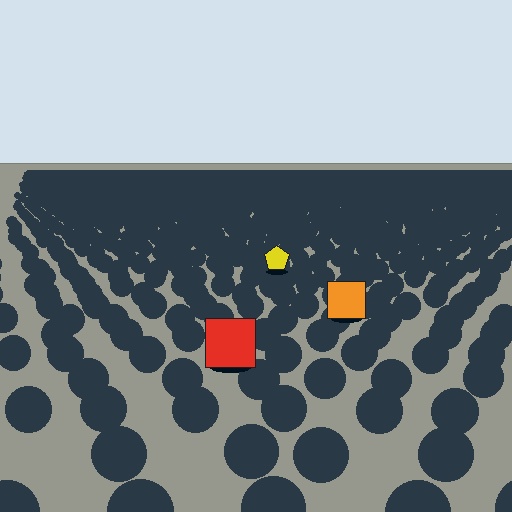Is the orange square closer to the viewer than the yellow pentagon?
Yes. The orange square is closer — you can tell from the texture gradient: the ground texture is coarser near it.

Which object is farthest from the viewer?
The yellow pentagon is farthest from the viewer. It appears smaller and the ground texture around it is denser.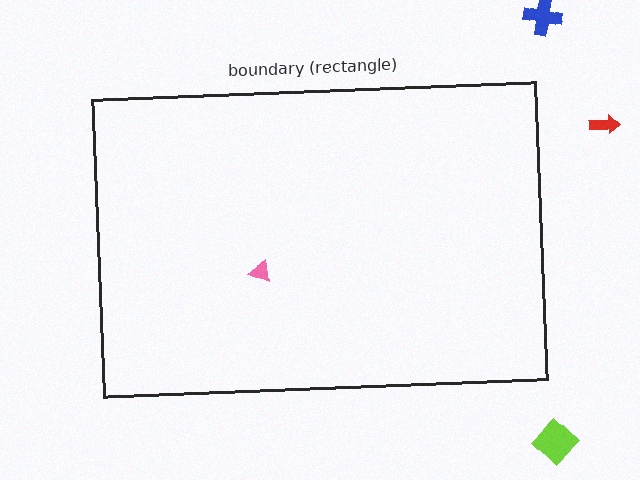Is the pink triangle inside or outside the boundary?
Inside.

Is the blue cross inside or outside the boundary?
Outside.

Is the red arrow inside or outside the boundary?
Outside.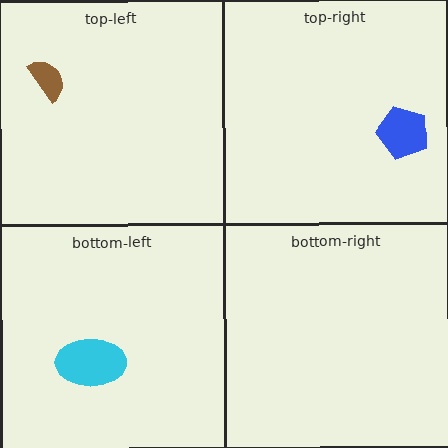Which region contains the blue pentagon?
The top-right region.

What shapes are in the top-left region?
The brown semicircle.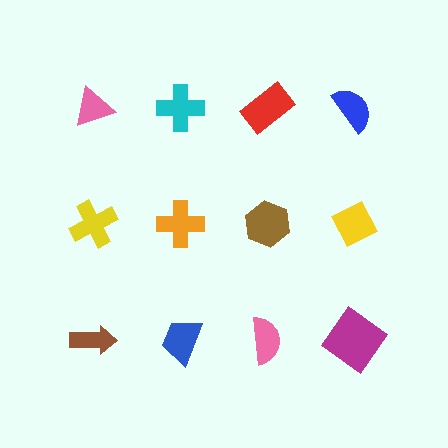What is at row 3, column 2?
A blue trapezoid.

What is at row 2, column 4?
A yellow diamond.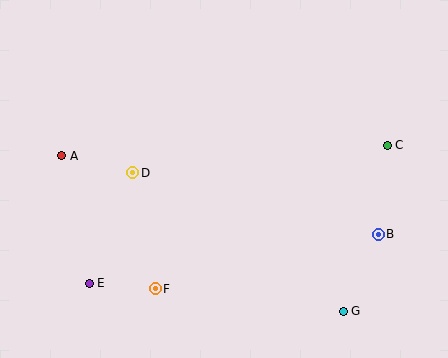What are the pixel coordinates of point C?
Point C is at (387, 145).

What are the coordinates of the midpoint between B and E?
The midpoint between B and E is at (234, 259).